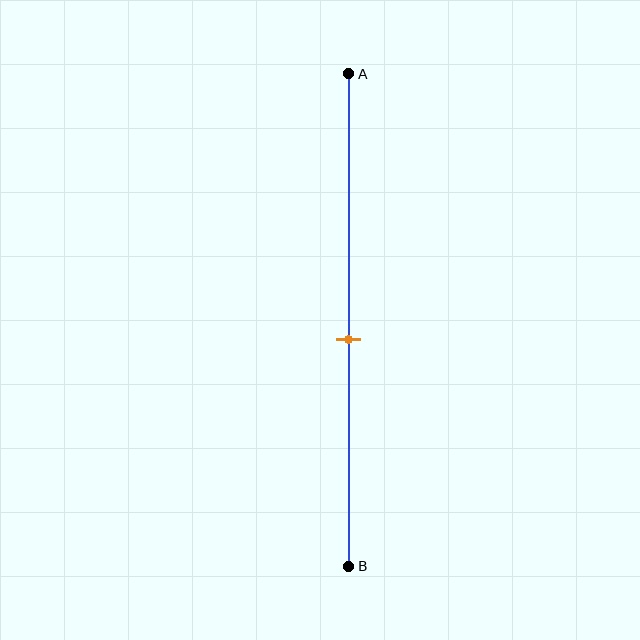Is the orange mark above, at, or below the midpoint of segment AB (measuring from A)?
The orange mark is below the midpoint of segment AB.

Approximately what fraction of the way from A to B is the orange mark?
The orange mark is approximately 55% of the way from A to B.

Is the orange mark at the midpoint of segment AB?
No, the mark is at about 55% from A, not at the 50% midpoint.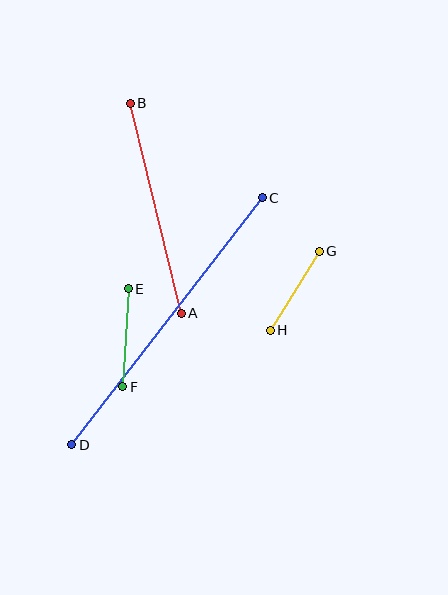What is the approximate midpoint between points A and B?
The midpoint is at approximately (156, 208) pixels.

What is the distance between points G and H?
The distance is approximately 93 pixels.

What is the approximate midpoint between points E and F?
The midpoint is at approximately (126, 338) pixels.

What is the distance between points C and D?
The distance is approximately 312 pixels.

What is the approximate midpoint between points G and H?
The midpoint is at approximately (295, 291) pixels.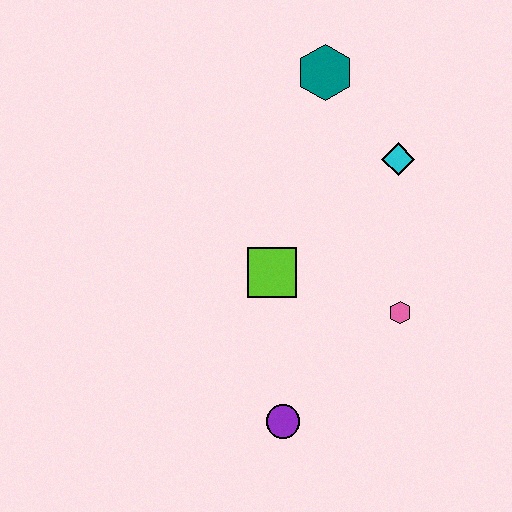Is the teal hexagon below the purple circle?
No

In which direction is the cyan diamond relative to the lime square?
The cyan diamond is to the right of the lime square.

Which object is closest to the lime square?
The pink hexagon is closest to the lime square.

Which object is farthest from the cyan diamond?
The purple circle is farthest from the cyan diamond.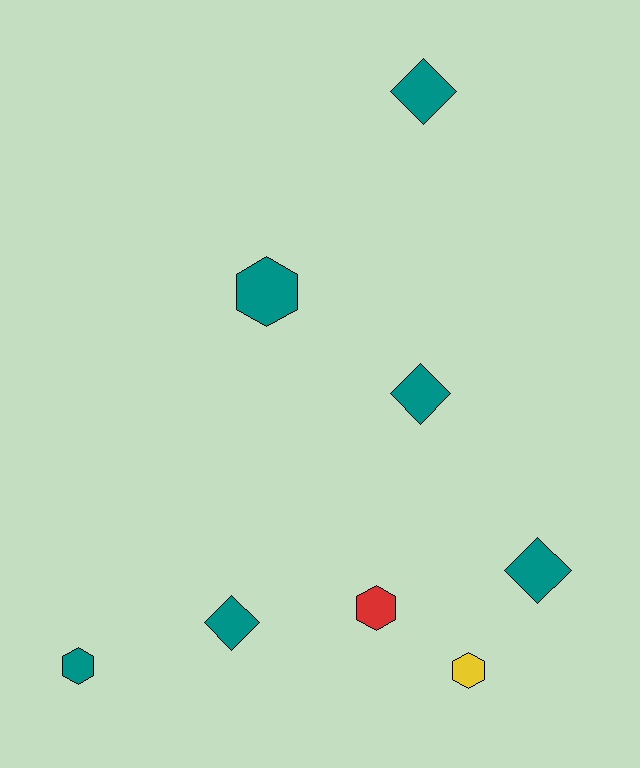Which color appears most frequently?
Teal, with 6 objects.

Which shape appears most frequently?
Hexagon, with 4 objects.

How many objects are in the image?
There are 8 objects.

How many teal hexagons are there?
There are 2 teal hexagons.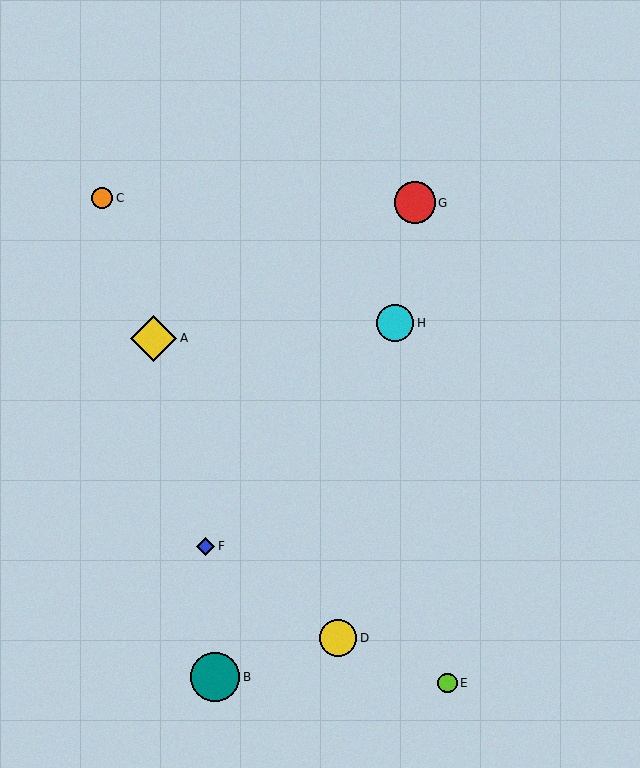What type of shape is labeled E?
Shape E is a lime circle.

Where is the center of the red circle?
The center of the red circle is at (415, 203).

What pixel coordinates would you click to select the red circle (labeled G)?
Click at (415, 203) to select the red circle G.